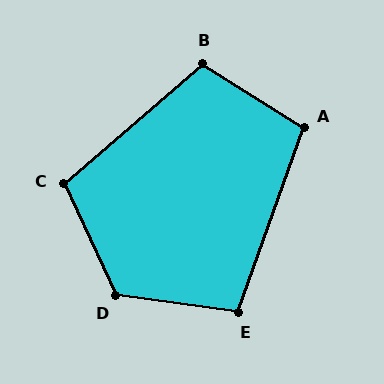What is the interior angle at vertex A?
Approximately 103 degrees (obtuse).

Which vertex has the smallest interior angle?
E, at approximately 102 degrees.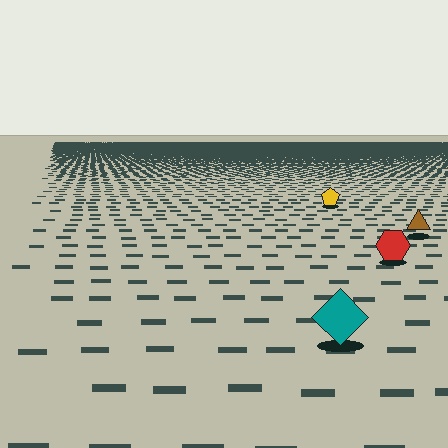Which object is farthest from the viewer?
The yellow pentagon is farthest from the viewer. It appears smaller and the ground texture around it is denser.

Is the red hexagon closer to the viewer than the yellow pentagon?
Yes. The red hexagon is closer — you can tell from the texture gradient: the ground texture is coarser near it.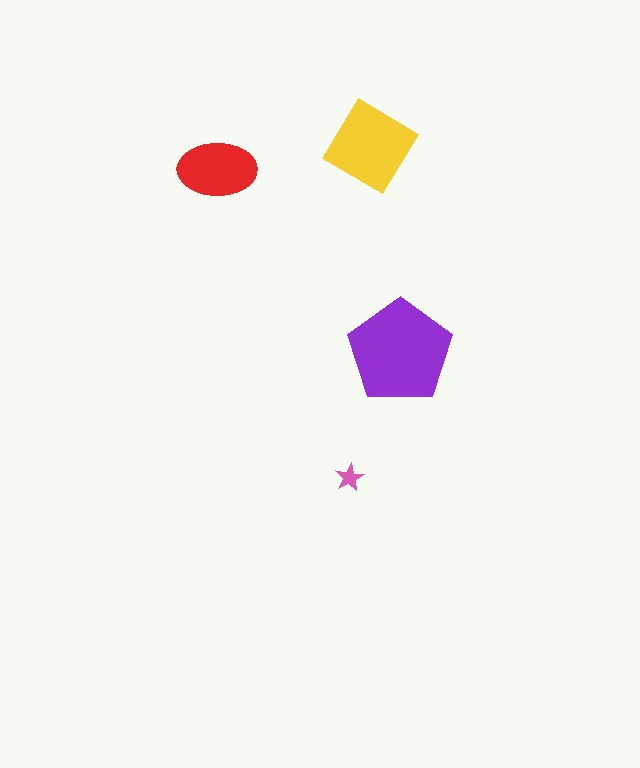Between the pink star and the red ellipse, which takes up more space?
The red ellipse.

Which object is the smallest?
The pink star.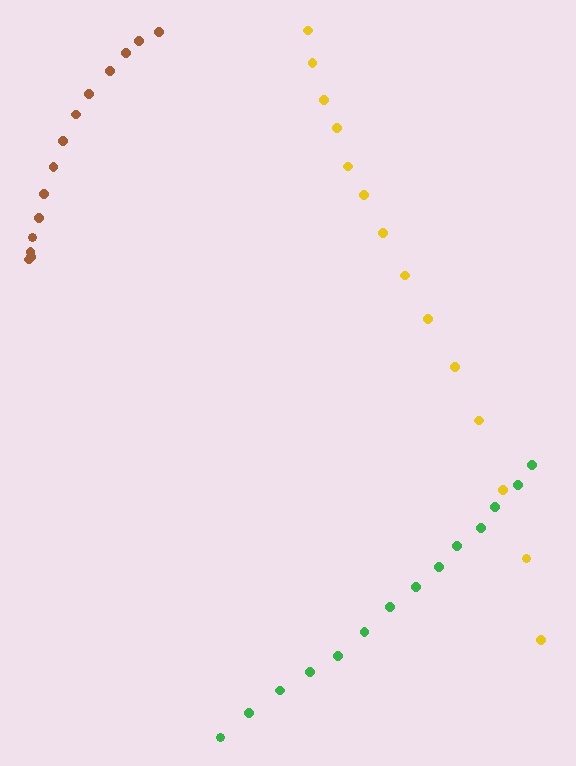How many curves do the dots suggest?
There are 3 distinct paths.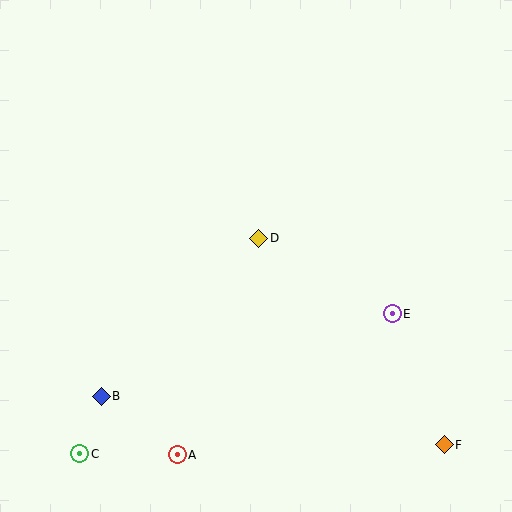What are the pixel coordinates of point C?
Point C is at (80, 454).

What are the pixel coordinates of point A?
Point A is at (177, 455).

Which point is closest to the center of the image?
Point D at (259, 238) is closest to the center.